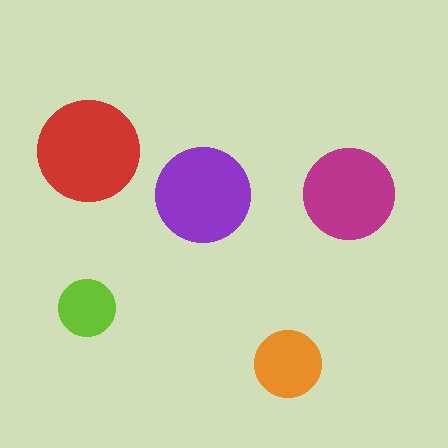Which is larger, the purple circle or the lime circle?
The purple one.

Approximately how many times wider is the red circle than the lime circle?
About 2 times wider.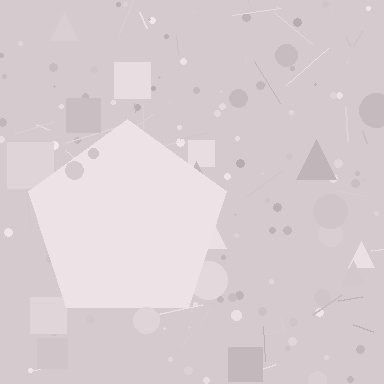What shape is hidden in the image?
A pentagon is hidden in the image.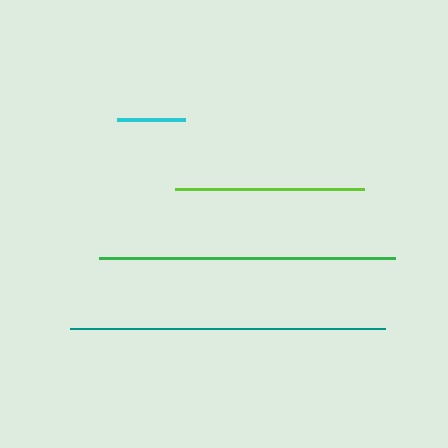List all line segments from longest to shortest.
From longest to shortest: teal, green, lime, cyan.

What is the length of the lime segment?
The lime segment is approximately 189 pixels long.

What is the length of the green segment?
The green segment is approximately 296 pixels long.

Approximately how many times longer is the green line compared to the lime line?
The green line is approximately 1.6 times the length of the lime line.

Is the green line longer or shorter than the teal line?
The teal line is longer than the green line.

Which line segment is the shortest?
The cyan line is the shortest at approximately 68 pixels.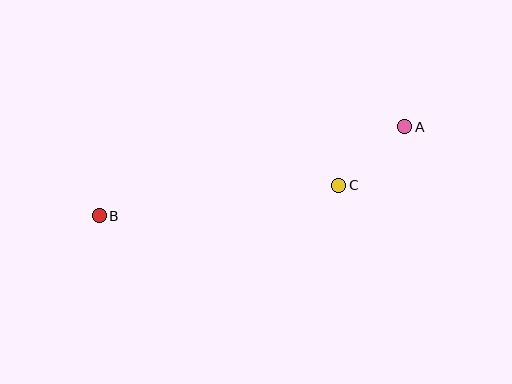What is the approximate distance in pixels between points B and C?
The distance between B and C is approximately 241 pixels.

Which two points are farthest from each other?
Points A and B are farthest from each other.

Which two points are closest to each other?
Points A and C are closest to each other.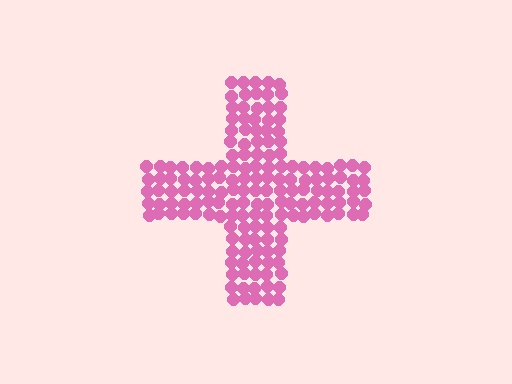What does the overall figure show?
The overall figure shows a cross.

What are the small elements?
The small elements are circles.